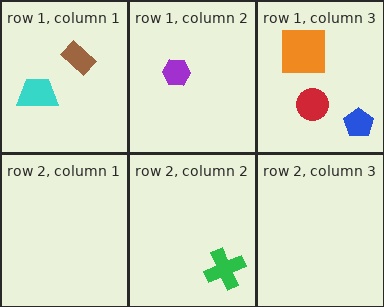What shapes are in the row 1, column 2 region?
The purple hexagon.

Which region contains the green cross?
The row 2, column 2 region.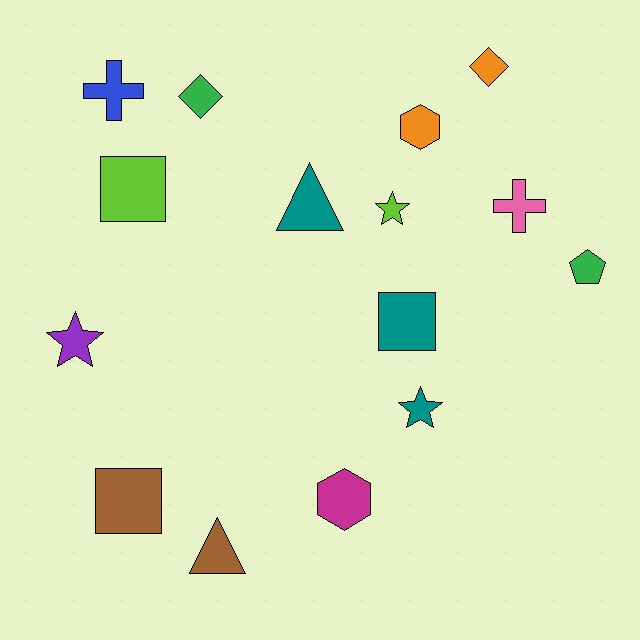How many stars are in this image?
There are 3 stars.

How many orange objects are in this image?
There are 2 orange objects.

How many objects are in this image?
There are 15 objects.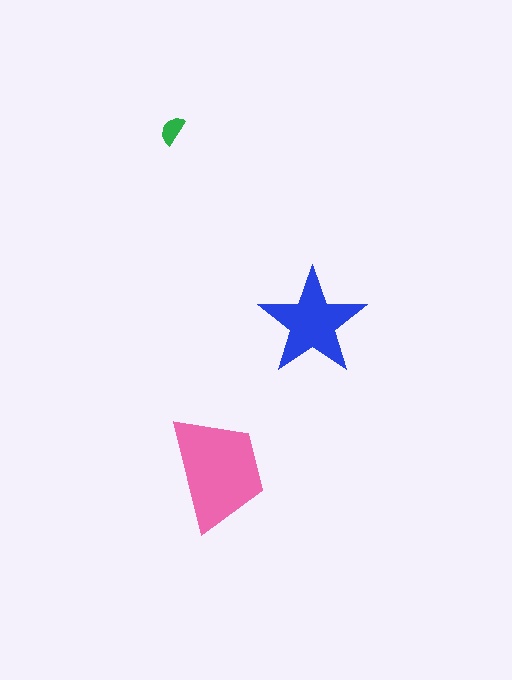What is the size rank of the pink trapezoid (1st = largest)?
1st.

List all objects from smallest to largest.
The green semicircle, the blue star, the pink trapezoid.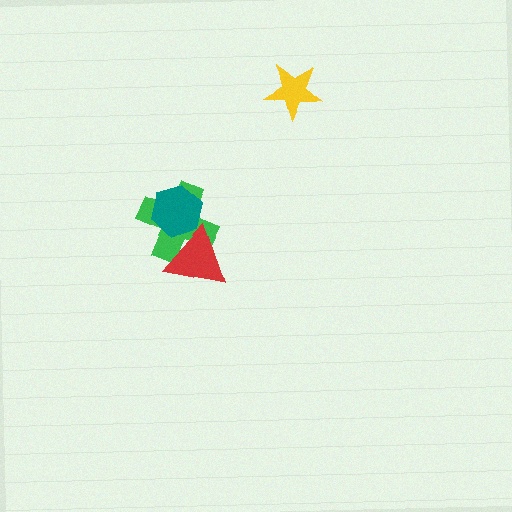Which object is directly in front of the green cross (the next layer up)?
The red triangle is directly in front of the green cross.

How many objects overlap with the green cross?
2 objects overlap with the green cross.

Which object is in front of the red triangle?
The teal hexagon is in front of the red triangle.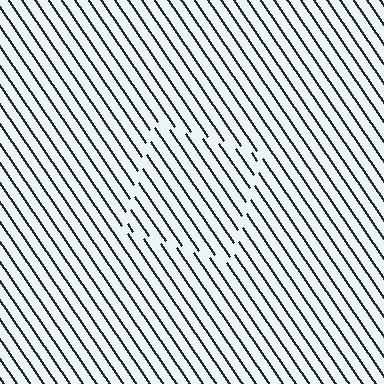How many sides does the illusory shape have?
4 sides — the line-ends trace a square.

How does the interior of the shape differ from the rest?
The interior of the shape contains the same grating, shifted by half a period — the contour is defined by the phase discontinuity where line-ends from the inner and outer gratings abut.